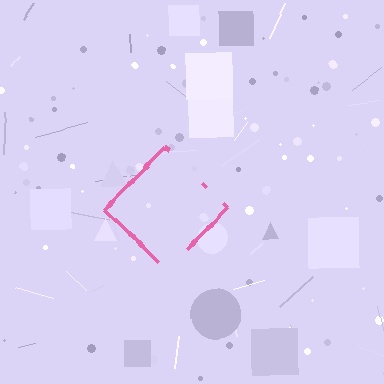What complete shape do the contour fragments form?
The contour fragments form a diamond.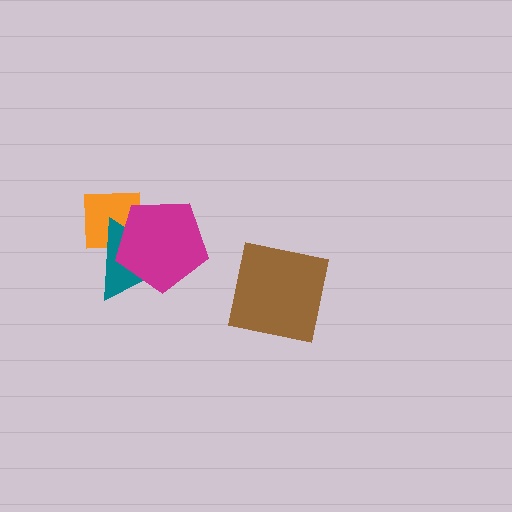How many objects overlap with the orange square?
2 objects overlap with the orange square.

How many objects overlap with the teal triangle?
2 objects overlap with the teal triangle.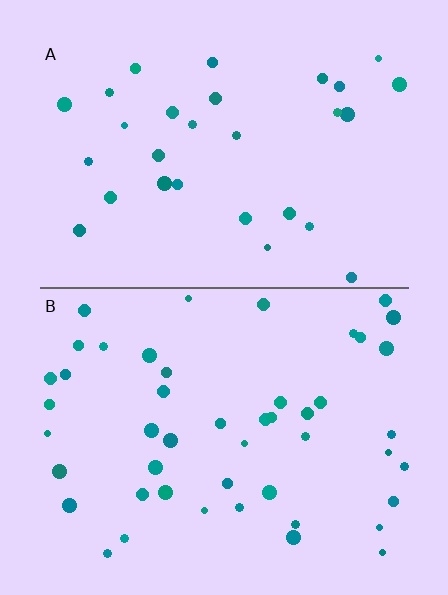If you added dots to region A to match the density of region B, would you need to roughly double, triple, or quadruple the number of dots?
Approximately double.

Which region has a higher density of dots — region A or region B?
B (the bottom).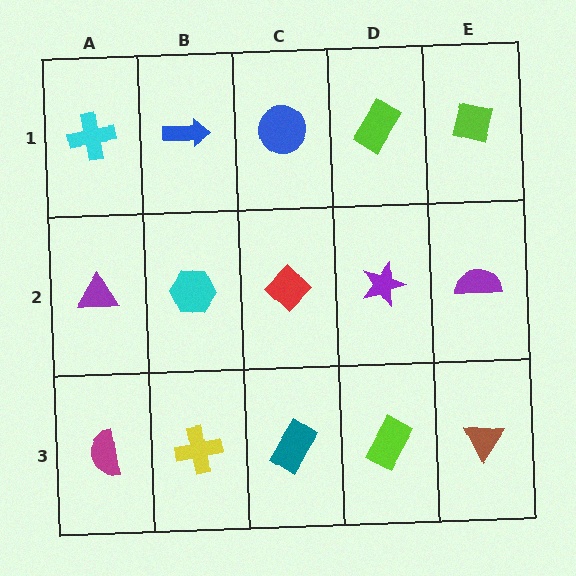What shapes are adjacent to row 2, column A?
A cyan cross (row 1, column A), a magenta semicircle (row 3, column A), a cyan hexagon (row 2, column B).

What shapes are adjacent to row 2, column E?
A lime square (row 1, column E), a brown triangle (row 3, column E), a purple star (row 2, column D).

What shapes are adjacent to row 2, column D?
A lime rectangle (row 1, column D), a lime rectangle (row 3, column D), a red diamond (row 2, column C), a purple semicircle (row 2, column E).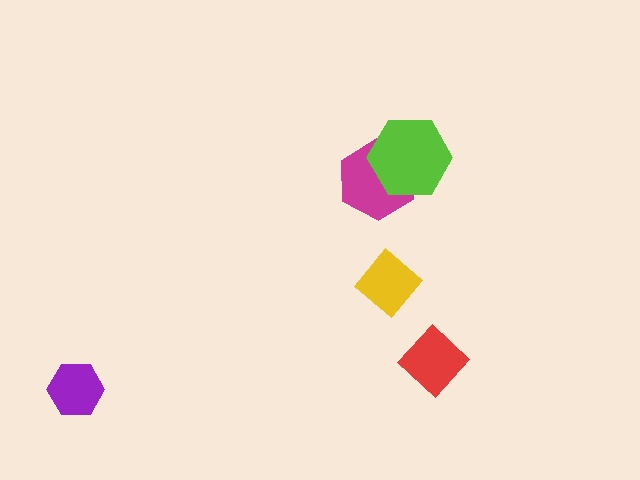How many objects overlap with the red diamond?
0 objects overlap with the red diamond.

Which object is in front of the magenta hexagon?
The lime hexagon is in front of the magenta hexagon.